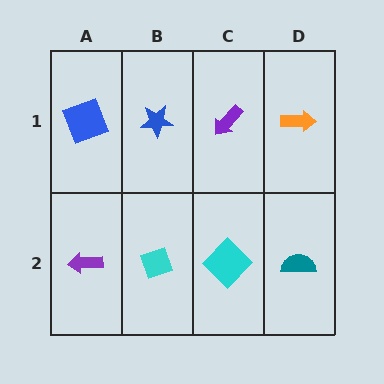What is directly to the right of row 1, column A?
A blue star.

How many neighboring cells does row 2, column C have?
3.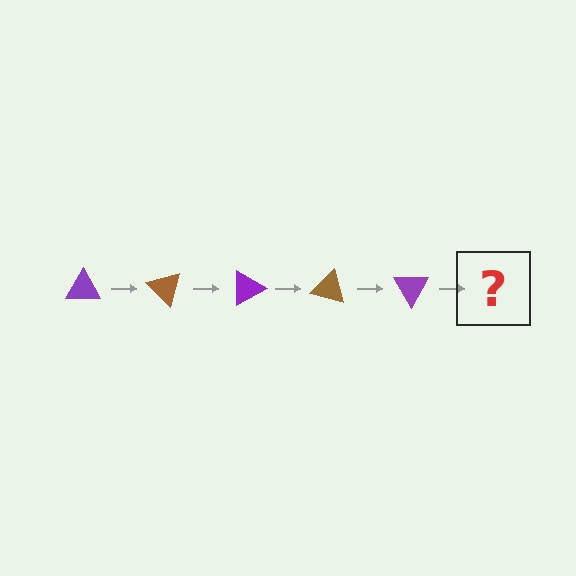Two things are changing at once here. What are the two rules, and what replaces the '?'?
The two rules are that it rotates 45 degrees each step and the color cycles through purple and brown. The '?' should be a brown triangle, rotated 225 degrees from the start.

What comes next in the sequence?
The next element should be a brown triangle, rotated 225 degrees from the start.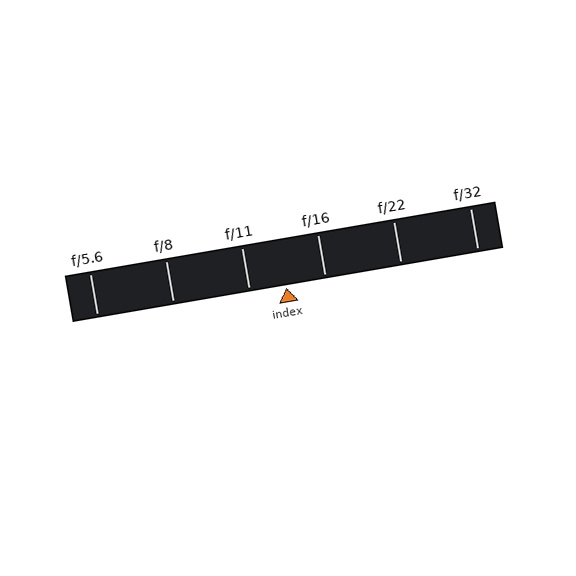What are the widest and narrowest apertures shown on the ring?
The widest aperture shown is f/5.6 and the narrowest is f/32.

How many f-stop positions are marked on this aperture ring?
There are 6 f-stop positions marked.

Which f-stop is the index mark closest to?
The index mark is closest to f/11.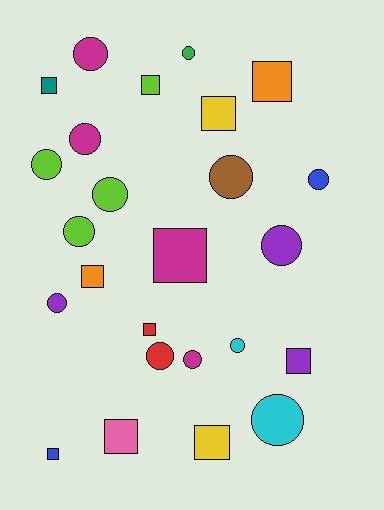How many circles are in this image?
There are 14 circles.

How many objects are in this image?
There are 25 objects.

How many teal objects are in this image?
There is 1 teal object.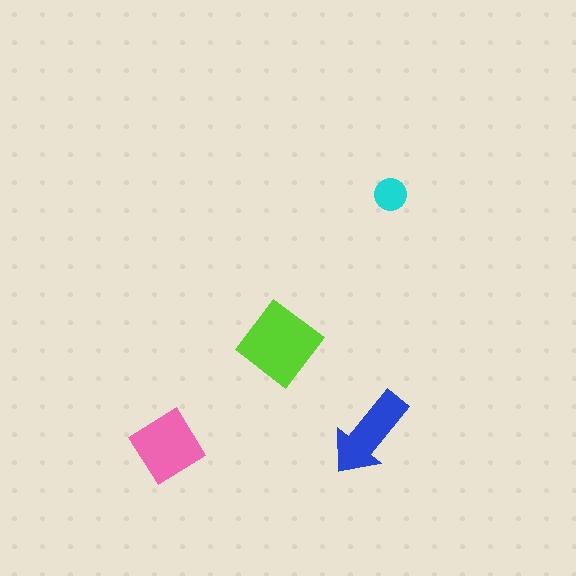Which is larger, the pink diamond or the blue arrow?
The pink diamond.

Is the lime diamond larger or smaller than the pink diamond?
Larger.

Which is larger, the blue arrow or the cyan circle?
The blue arrow.